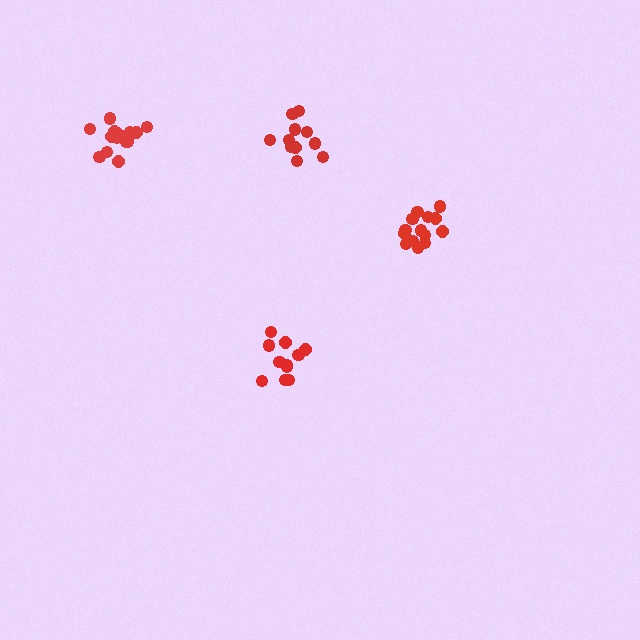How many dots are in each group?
Group 1: 11 dots, Group 2: 16 dots, Group 3: 14 dots, Group 4: 11 dots (52 total).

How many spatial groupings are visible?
There are 4 spatial groupings.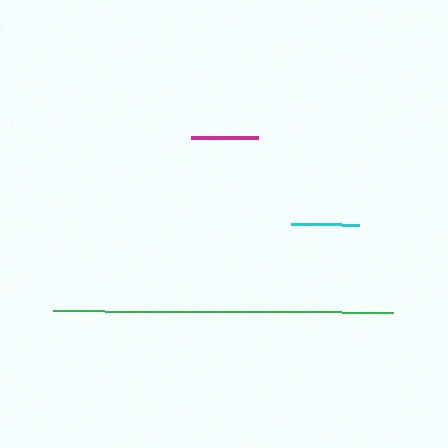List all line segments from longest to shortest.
From longest to shortest: green, cyan, magenta.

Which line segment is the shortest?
The magenta line is the shortest at approximately 67 pixels.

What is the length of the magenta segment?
The magenta segment is approximately 67 pixels long.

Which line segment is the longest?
The green line is the longest at approximately 340 pixels.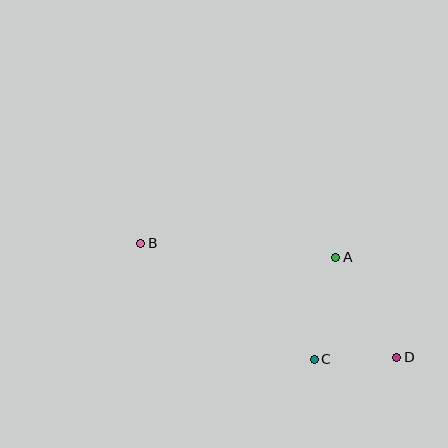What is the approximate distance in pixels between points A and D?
The distance between A and D is approximately 117 pixels.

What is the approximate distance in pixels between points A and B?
The distance between A and B is approximately 196 pixels.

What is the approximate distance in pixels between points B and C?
The distance between B and C is approximately 209 pixels.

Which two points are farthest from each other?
Points B and D are farthest from each other.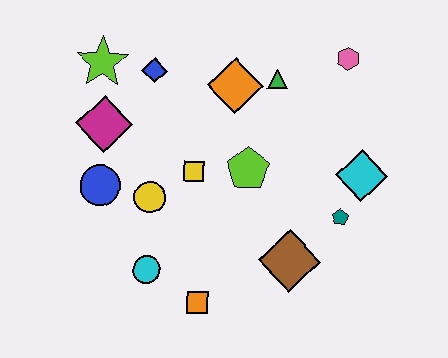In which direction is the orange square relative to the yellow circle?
The orange square is below the yellow circle.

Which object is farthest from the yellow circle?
The pink hexagon is farthest from the yellow circle.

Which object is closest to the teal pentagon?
The cyan diamond is closest to the teal pentagon.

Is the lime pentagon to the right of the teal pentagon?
No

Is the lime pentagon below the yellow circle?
No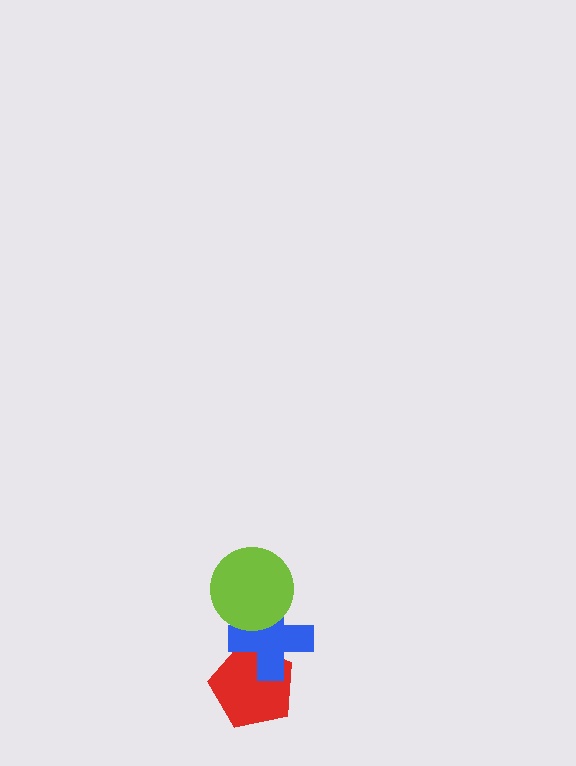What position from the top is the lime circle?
The lime circle is 1st from the top.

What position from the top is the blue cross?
The blue cross is 2nd from the top.